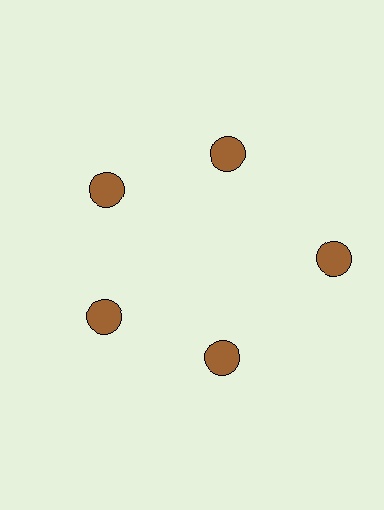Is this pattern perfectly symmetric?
No. The 5 brown circles are arranged in a ring, but one element near the 3 o'clock position is pushed outward from the center, breaking the 5-fold rotational symmetry.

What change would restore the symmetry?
The symmetry would be restored by moving it inward, back onto the ring so that all 5 circles sit at equal angles and equal distance from the center.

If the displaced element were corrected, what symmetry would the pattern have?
It would have 5-fold rotational symmetry — the pattern would map onto itself every 72 degrees.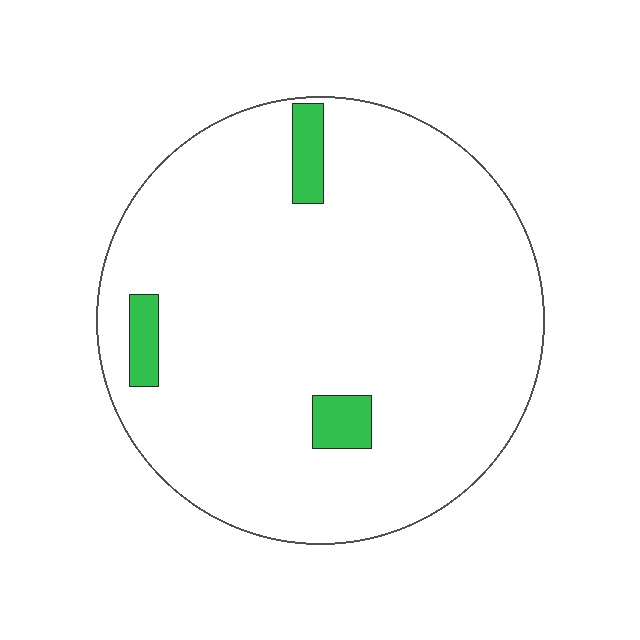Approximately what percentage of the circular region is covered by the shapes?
Approximately 5%.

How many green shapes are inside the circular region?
3.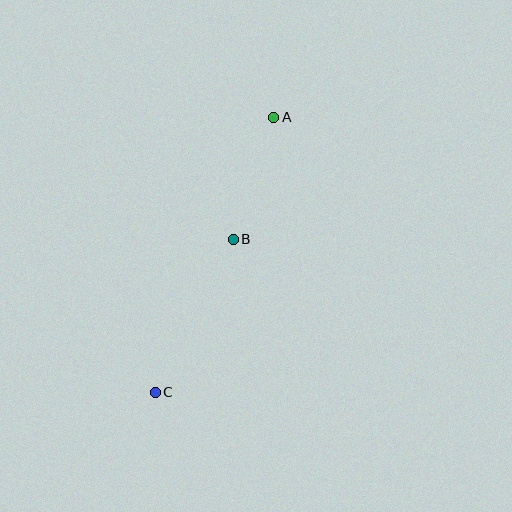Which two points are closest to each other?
Points A and B are closest to each other.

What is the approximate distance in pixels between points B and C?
The distance between B and C is approximately 172 pixels.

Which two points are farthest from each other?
Points A and C are farthest from each other.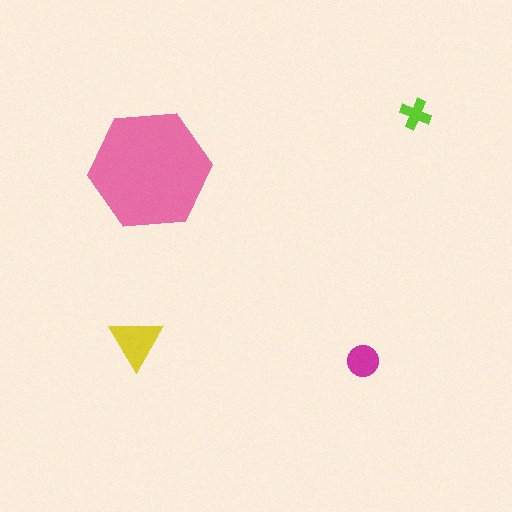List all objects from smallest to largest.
The lime cross, the magenta circle, the yellow triangle, the pink hexagon.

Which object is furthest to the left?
The yellow triangle is leftmost.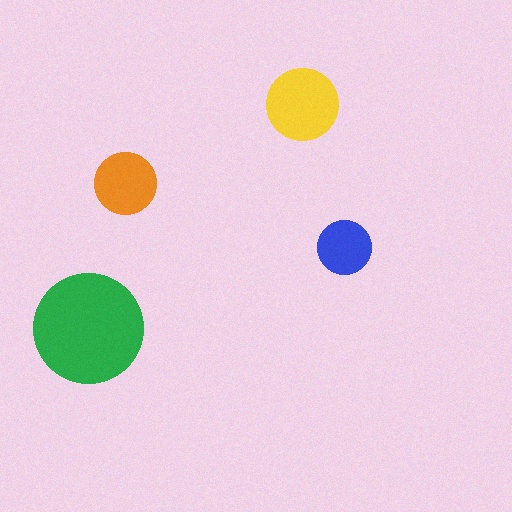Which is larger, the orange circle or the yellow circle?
The yellow one.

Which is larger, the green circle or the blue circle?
The green one.